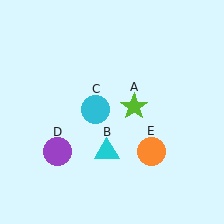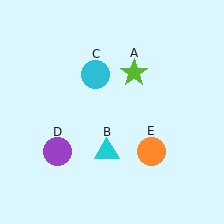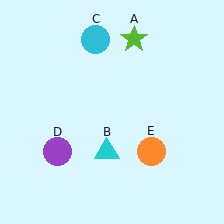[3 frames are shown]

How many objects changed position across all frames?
2 objects changed position: lime star (object A), cyan circle (object C).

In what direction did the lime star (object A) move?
The lime star (object A) moved up.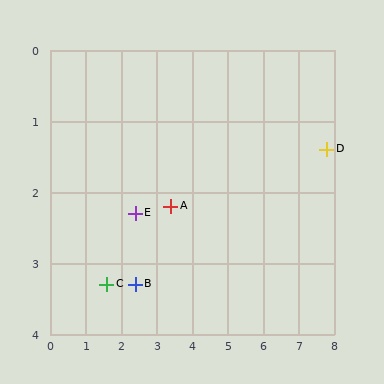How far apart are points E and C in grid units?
Points E and C are about 1.3 grid units apart.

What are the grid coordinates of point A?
Point A is at approximately (3.4, 2.2).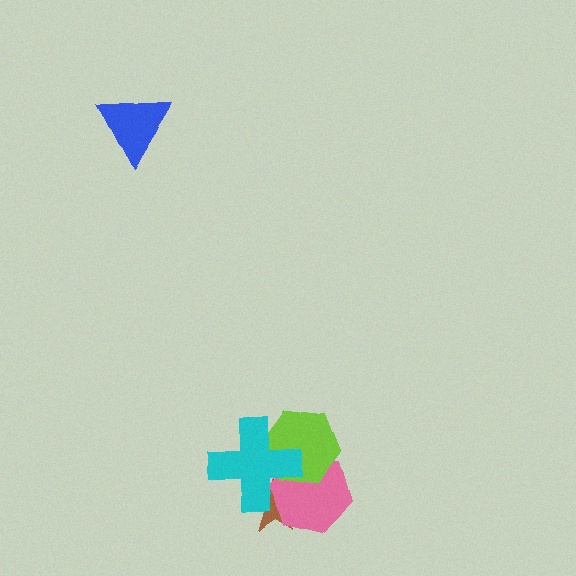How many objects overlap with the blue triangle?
0 objects overlap with the blue triangle.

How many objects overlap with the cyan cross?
3 objects overlap with the cyan cross.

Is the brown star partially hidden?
Yes, it is partially covered by another shape.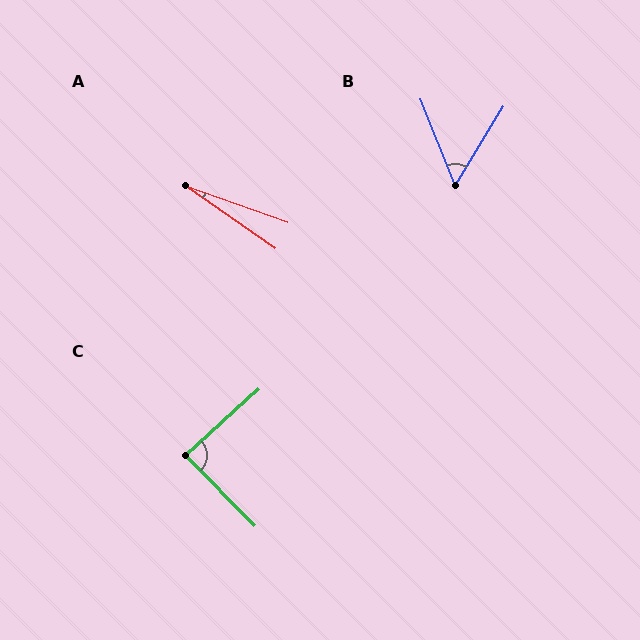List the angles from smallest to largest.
A (15°), B (53°), C (87°).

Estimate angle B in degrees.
Approximately 53 degrees.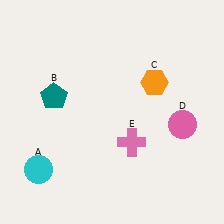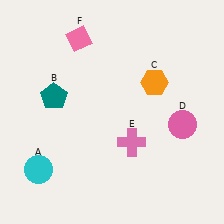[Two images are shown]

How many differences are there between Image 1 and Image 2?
There is 1 difference between the two images.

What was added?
A pink diamond (F) was added in Image 2.